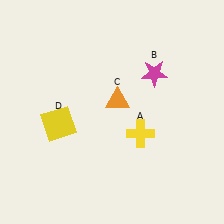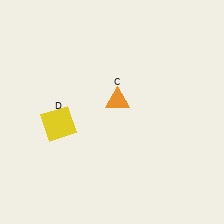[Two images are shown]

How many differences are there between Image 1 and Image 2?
There are 2 differences between the two images.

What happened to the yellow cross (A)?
The yellow cross (A) was removed in Image 2. It was in the bottom-right area of Image 1.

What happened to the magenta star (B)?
The magenta star (B) was removed in Image 2. It was in the top-right area of Image 1.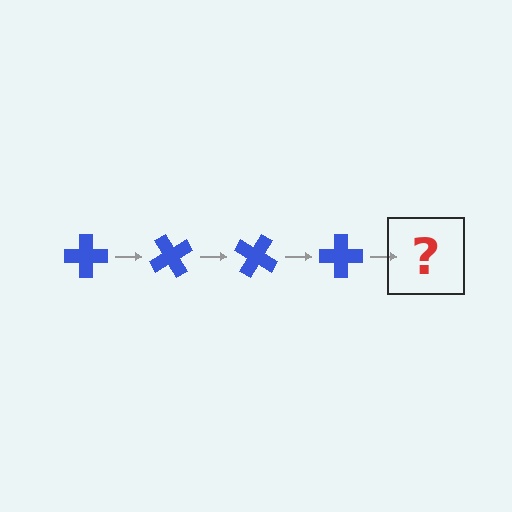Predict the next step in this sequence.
The next step is a blue cross rotated 240 degrees.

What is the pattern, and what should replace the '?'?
The pattern is that the cross rotates 60 degrees each step. The '?' should be a blue cross rotated 240 degrees.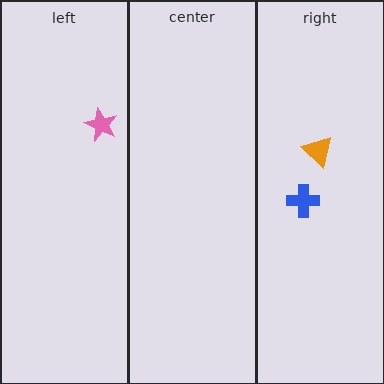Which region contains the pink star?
The left region.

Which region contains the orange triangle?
The right region.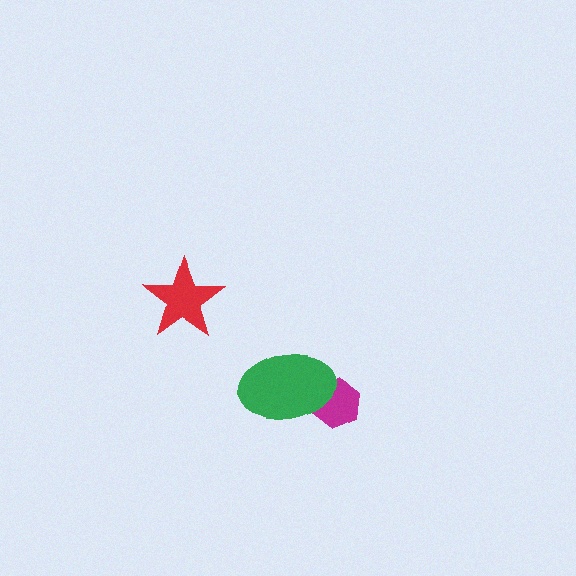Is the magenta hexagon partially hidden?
Yes, it is partially covered by another shape.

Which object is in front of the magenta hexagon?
The green ellipse is in front of the magenta hexagon.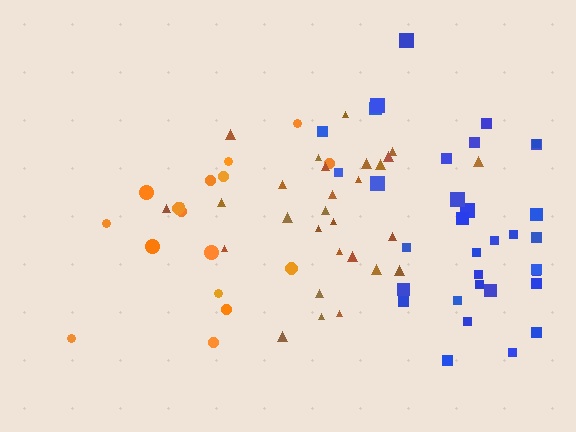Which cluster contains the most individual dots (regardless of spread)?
Blue (33).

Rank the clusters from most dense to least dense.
brown, blue, orange.